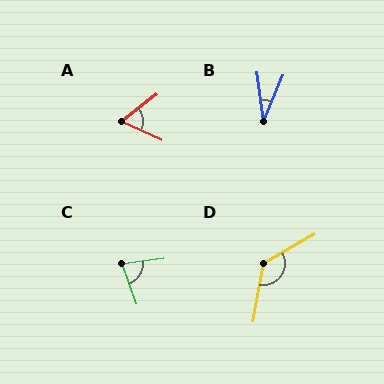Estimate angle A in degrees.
Approximately 63 degrees.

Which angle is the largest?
D, at approximately 129 degrees.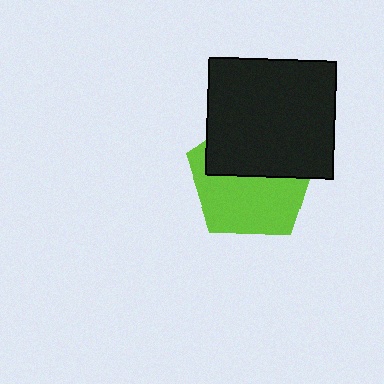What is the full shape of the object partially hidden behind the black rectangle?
The partially hidden object is a lime pentagon.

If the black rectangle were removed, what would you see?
You would see the complete lime pentagon.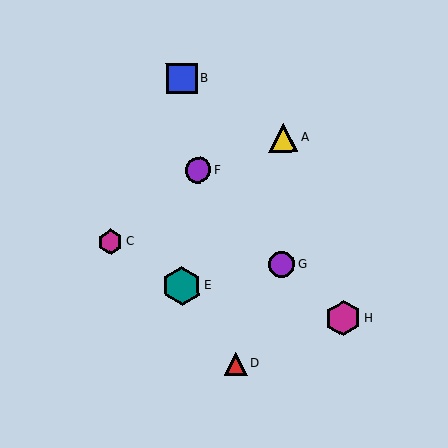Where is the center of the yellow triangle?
The center of the yellow triangle is at (283, 138).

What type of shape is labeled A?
Shape A is a yellow triangle.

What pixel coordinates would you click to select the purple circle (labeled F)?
Click at (198, 170) to select the purple circle F.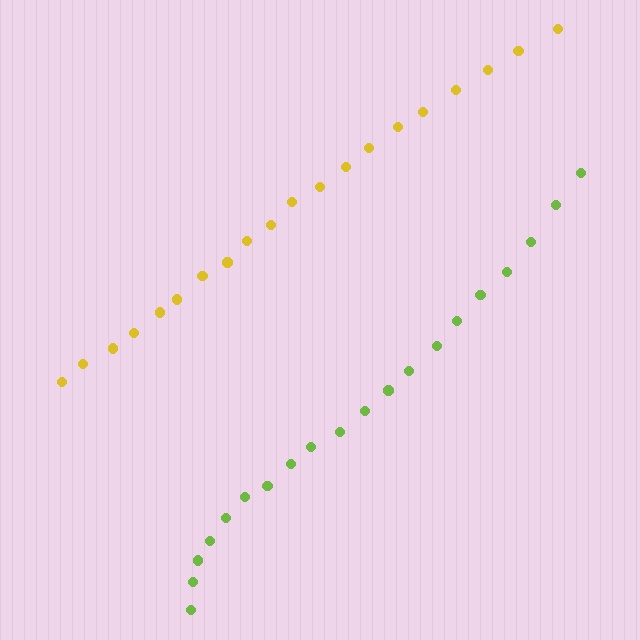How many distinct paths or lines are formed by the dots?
There are 2 distinct paths.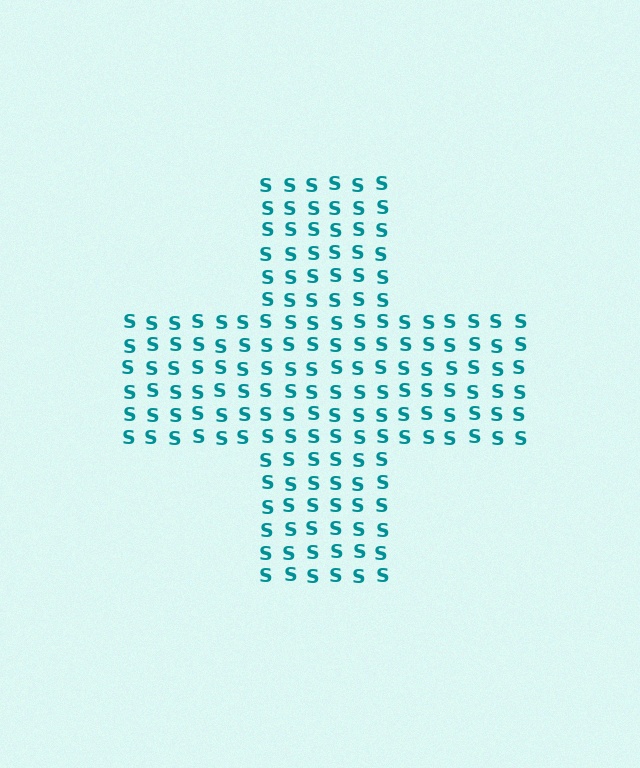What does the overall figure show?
The overall figure shows a cross.